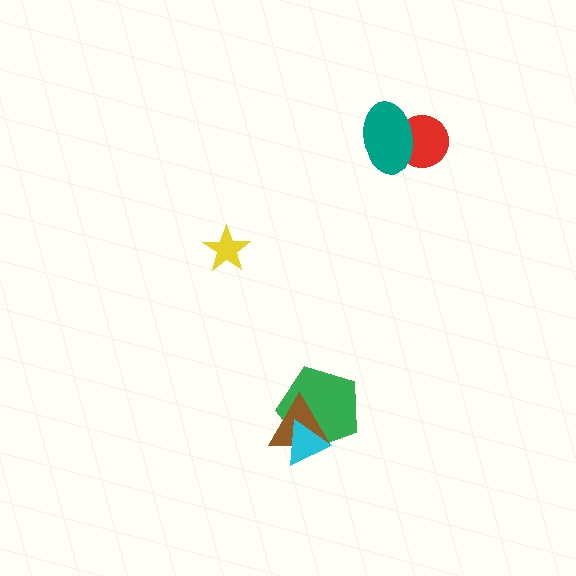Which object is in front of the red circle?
The teal ellipse is in front of the red circle.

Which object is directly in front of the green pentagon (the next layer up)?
The brown triangle is directly in front of the green pentagon.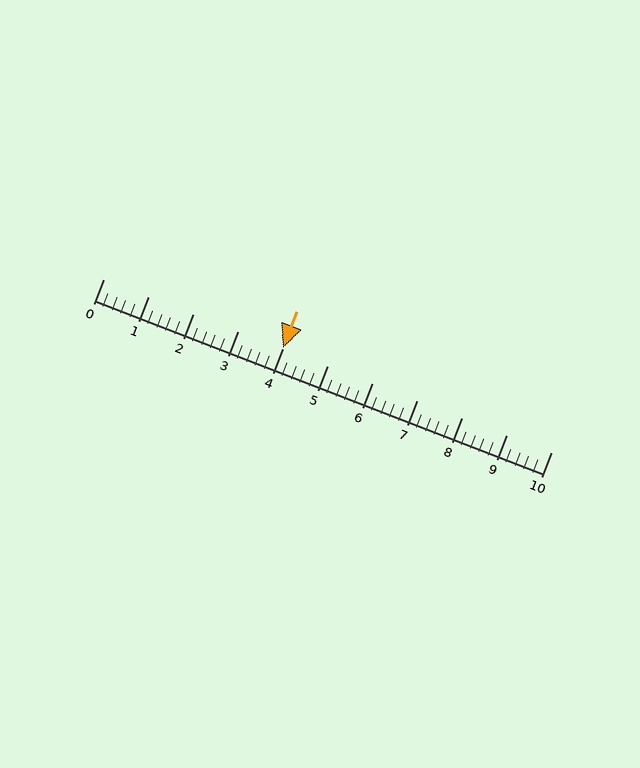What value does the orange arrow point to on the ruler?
The orange arrow points to approximately 4.0.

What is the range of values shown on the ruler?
The ruler shows values from 0 to 10.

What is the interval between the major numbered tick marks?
The major tick marks are spaced 1 units apart.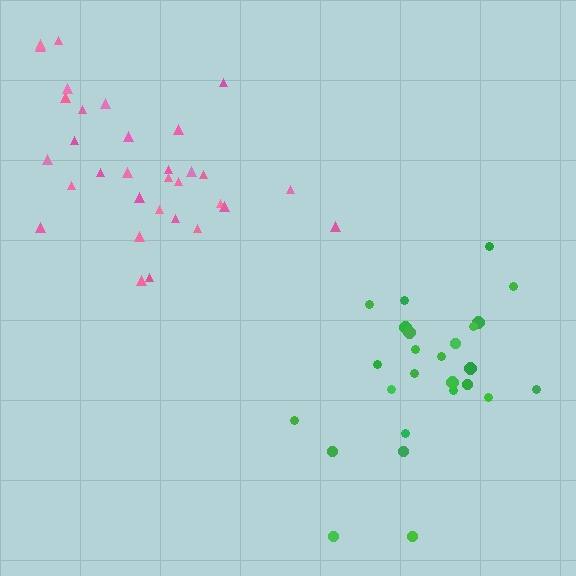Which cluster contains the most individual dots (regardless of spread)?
Pink (32).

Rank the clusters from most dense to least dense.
green, pink.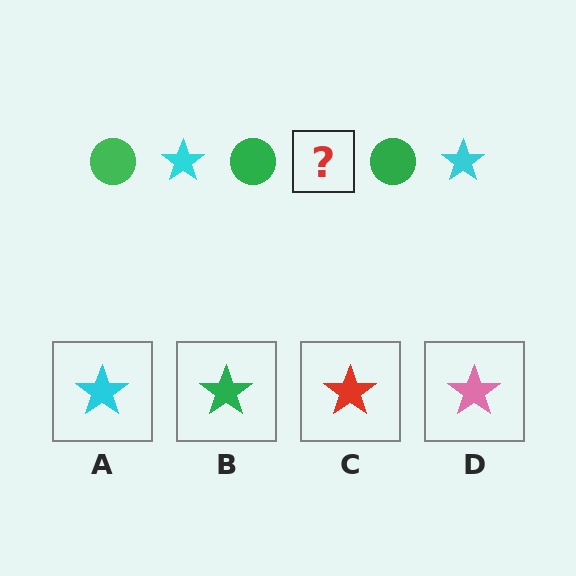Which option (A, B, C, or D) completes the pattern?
A.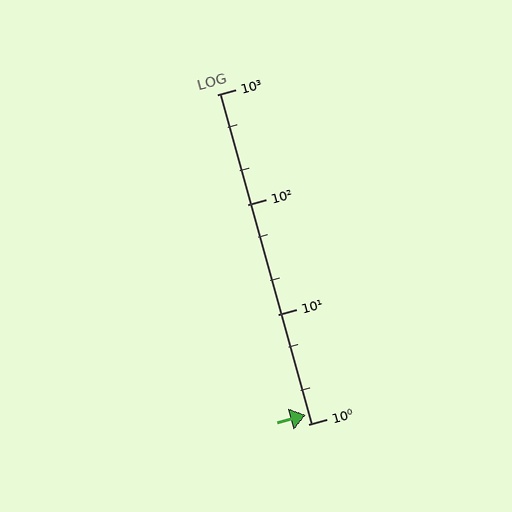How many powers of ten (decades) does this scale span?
The scale spans 3 decades, from 1 to 1000.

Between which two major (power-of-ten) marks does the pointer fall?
The pointer is between 1 and 10.